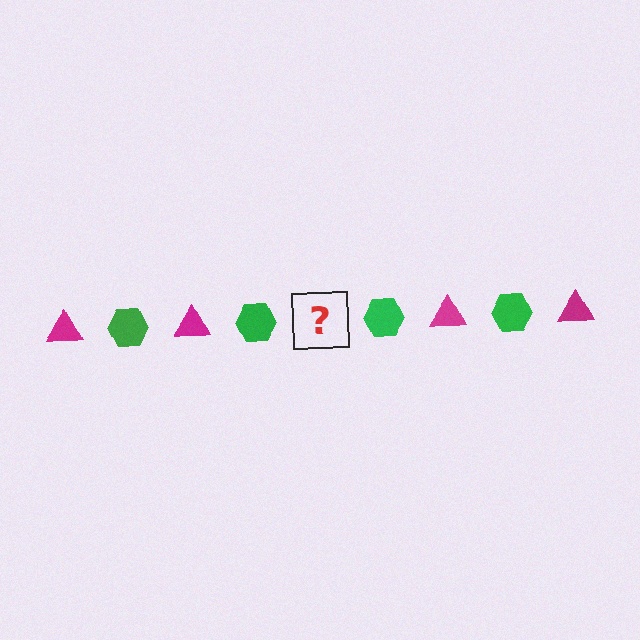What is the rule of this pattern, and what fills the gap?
The rule is that the pattern alternates between magenta triangle and green hexagon. The gap should be filled with a magenta triangle.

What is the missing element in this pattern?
The missing element is a magenta triangle.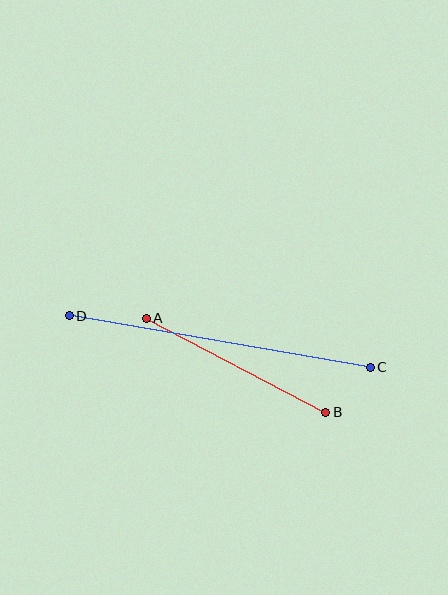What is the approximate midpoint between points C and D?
The midpoint is at approximately (220, 342) pixels.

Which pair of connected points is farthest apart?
Points C and D are farthest apart.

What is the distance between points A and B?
The distance is approximately 203 pixels.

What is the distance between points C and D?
The distance is approximately 306 pixels.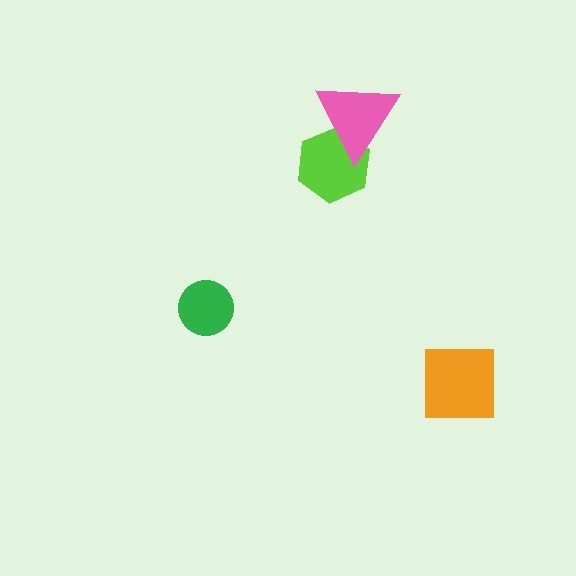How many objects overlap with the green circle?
0 objects overlap with the green circle.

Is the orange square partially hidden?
No, no other shape covers it.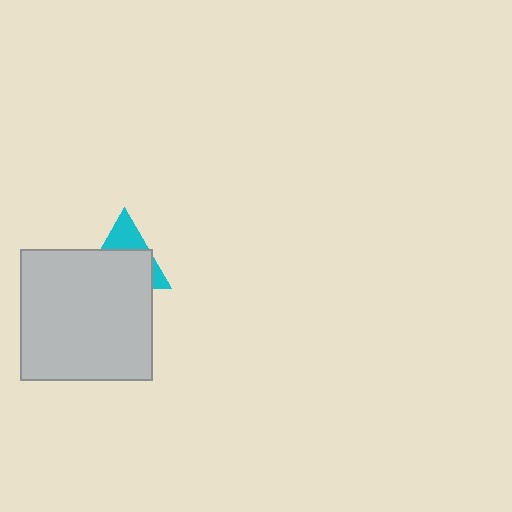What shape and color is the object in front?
The object in front is a light gray square.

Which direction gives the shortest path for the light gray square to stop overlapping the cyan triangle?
Moving down gives the shortest separation.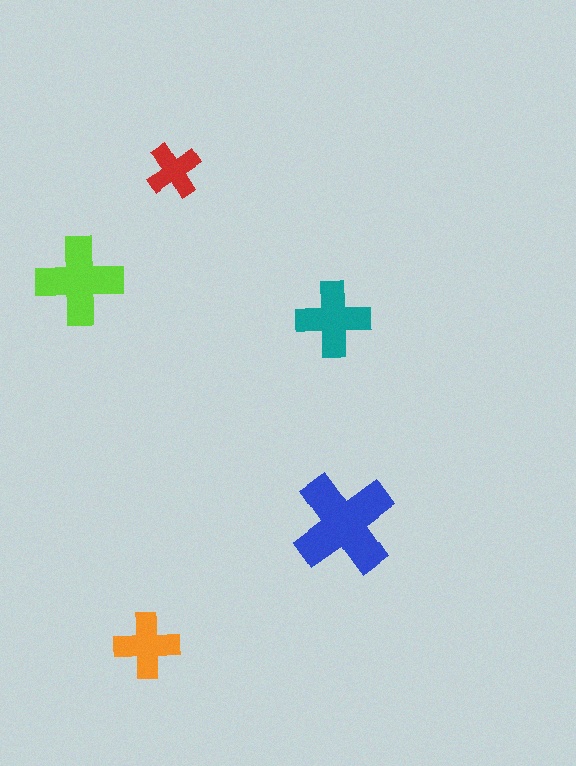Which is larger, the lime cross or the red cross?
The lime one.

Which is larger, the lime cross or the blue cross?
The blue one.